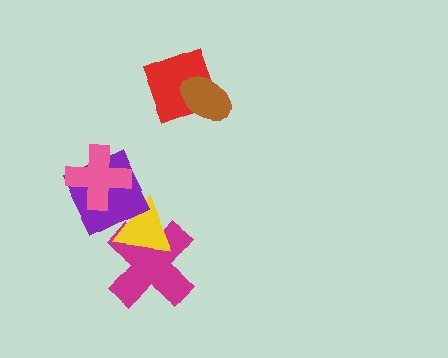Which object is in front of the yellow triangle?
The purple diamond is in front of the yellow triangle.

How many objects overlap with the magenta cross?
1 object overlaps with the magenta cross.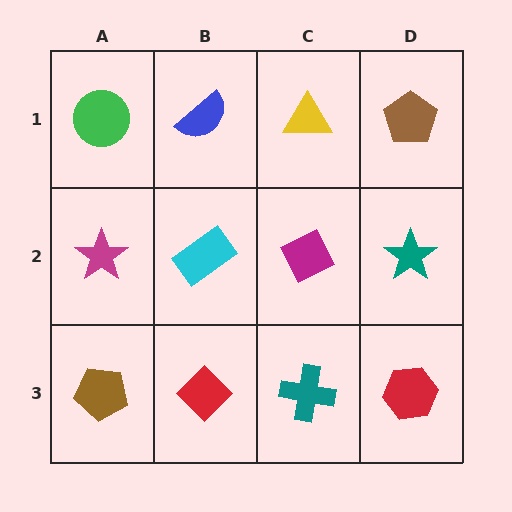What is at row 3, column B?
A red diamond.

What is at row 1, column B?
A blue semicircle.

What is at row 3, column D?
A red hexagon.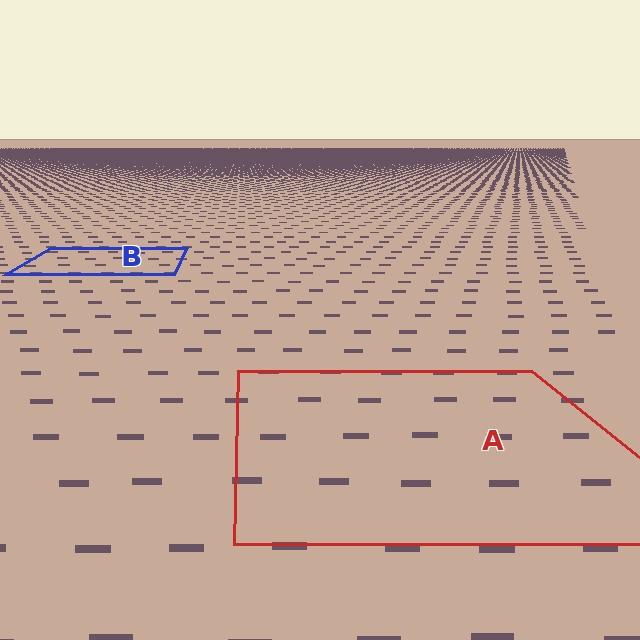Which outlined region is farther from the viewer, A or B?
Region B is farther from the viewer — the texture elements inside it appear smaller and more densely packed.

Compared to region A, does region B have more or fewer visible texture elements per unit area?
Region B has more texture elements per unit area — they are packed more densely because it is farther away.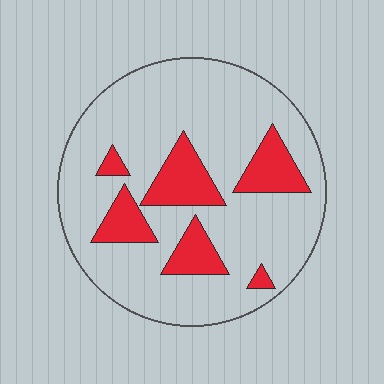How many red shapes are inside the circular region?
6.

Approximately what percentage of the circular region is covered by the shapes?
Approximately 20%.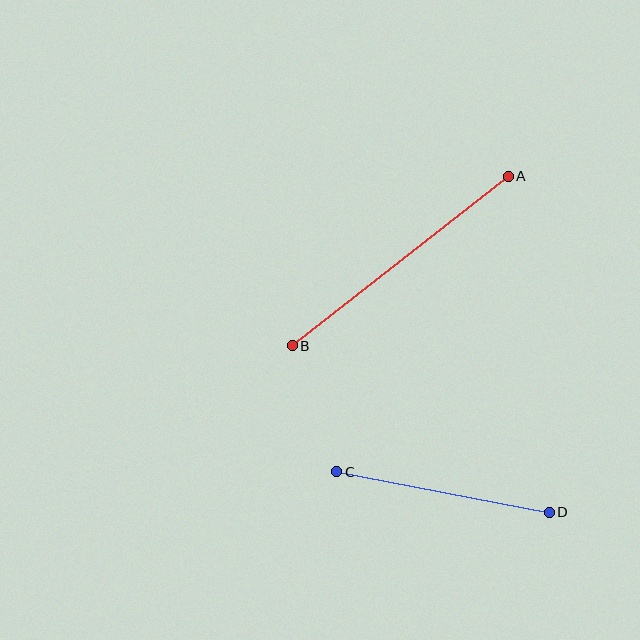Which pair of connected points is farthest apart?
Points A and B are farthest apart.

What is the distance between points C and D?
The distance is approximately 216 pixels.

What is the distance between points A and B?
The distance is approximately 274 pixels.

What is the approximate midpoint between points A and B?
The midpoint is at approximately (400, 261) pixels.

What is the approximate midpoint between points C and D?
The midpoint is at approximately (443, 492) pixels.